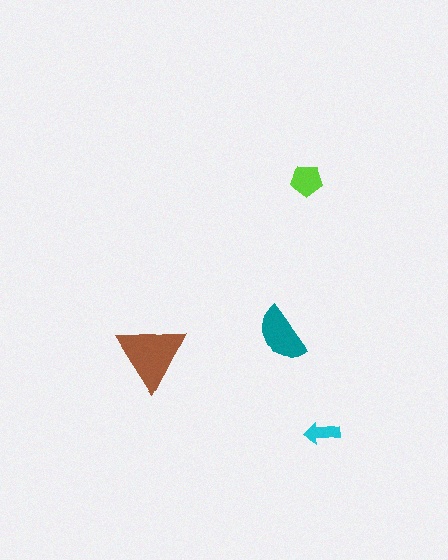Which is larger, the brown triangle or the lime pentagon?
The brown triangle.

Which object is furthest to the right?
The cyan arrow is rightmost.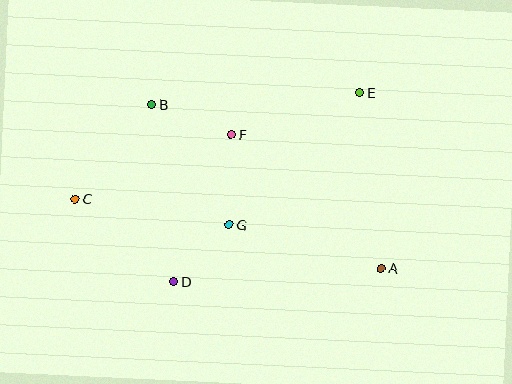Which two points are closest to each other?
Points D and G are closest to each other.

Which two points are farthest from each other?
Points A and C are farthest from each other.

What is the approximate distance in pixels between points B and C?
The distance between B and C is approximately 121 pixels.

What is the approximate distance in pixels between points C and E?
The distance between C and E is approximately 303 pixels.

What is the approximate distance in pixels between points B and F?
The distance between B and F is approximately 85 pixels.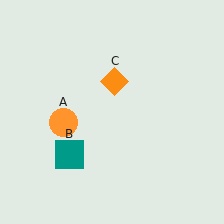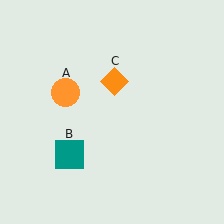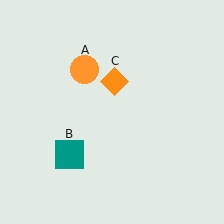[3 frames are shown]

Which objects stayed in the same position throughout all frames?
Teal square (object B) and orange diamond (object C) remained stationary.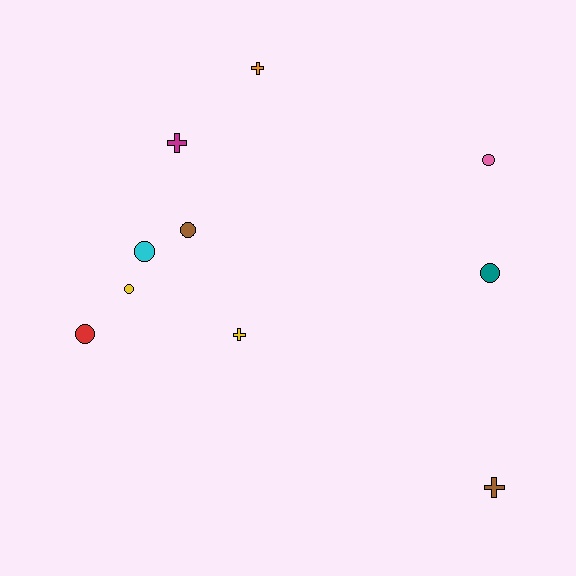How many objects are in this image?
There are 10 objects.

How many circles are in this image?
There are 6 circles.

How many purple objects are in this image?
There are no purple objects.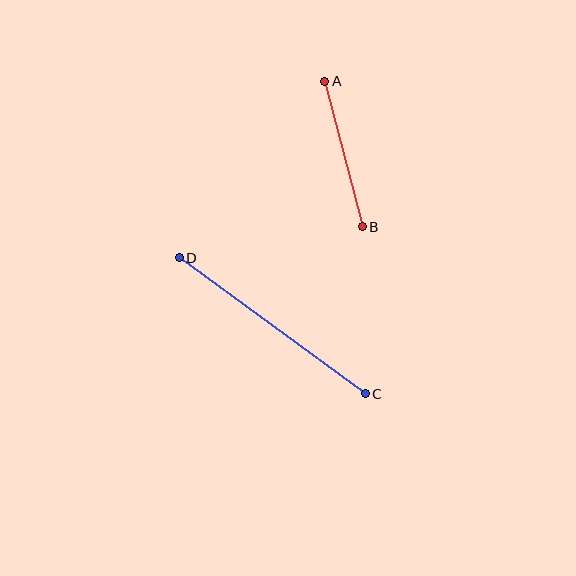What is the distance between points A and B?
The distance is approximately 150 pixels.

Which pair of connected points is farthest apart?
Points C and D are farthest apart.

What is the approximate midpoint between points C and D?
The midpoint is at approximately (272, 326) pixels.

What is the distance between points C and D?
The distance is approximately 230 pixels.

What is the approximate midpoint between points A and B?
The midpoint is at approximately (344, 154) pixels.